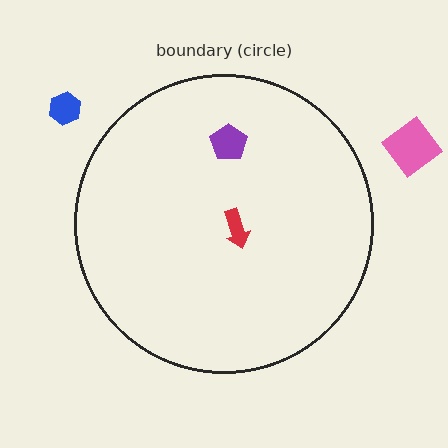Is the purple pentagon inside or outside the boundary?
Inside.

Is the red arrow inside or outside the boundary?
Inside.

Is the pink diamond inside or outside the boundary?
Outside.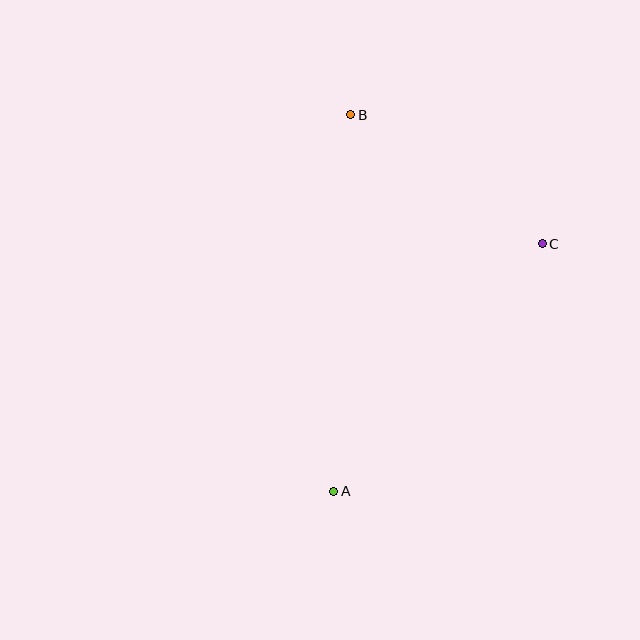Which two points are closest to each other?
Points B and C are closest to each other.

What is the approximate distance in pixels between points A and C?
The distance between A and C is approximately 323 pixels.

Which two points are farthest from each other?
Points A and B are farthest from each other.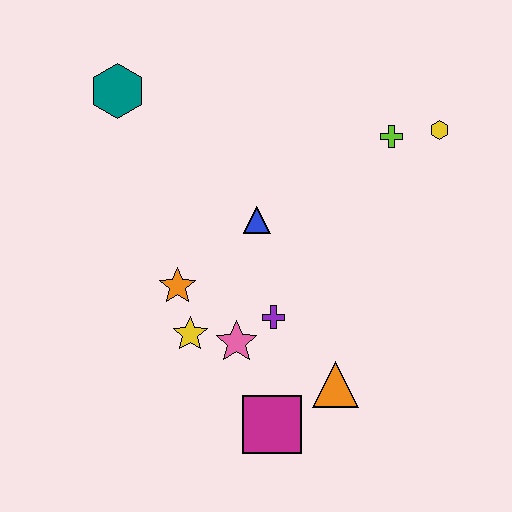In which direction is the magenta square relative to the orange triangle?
The magenta square is to the left of the orange triangle.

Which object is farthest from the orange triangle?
The teal hexagon is farthest from the orange triangle.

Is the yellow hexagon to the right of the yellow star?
Yes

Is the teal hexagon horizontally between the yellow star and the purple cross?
No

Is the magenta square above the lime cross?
No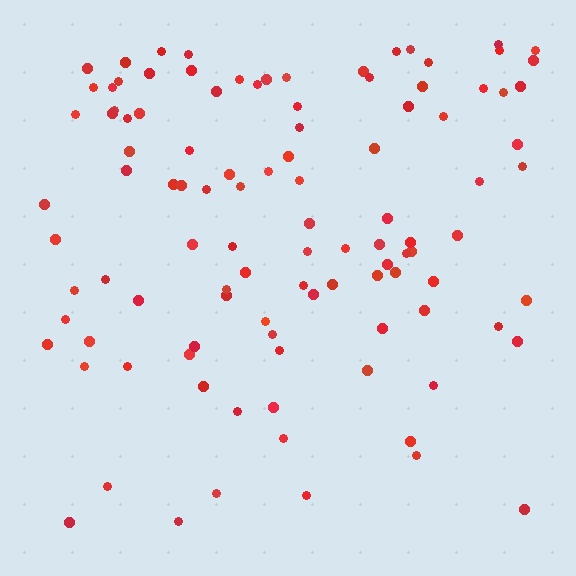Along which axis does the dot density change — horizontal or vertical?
Vertical.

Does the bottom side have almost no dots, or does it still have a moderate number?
Still a moderate number, just noticeably fewer than the top.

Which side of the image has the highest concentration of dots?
The top.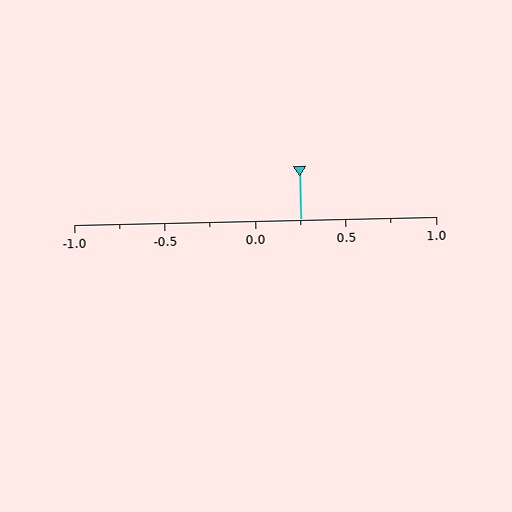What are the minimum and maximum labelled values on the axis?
The axis runs from -1.0 to 1.0.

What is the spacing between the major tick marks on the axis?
The major ticks are spaced 0.5 apart.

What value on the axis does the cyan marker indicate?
The marker indicates approximately 0.25.